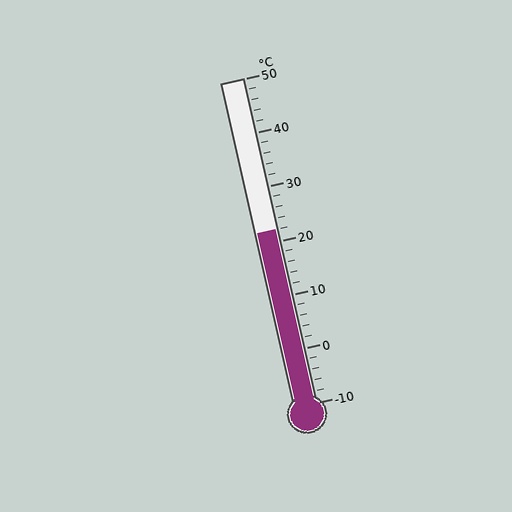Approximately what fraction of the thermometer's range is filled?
The thermometer is filled to approximately 55% of its range.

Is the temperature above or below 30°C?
The temperature is below 30°C.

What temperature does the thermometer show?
The thermometer shows approximately 22°C.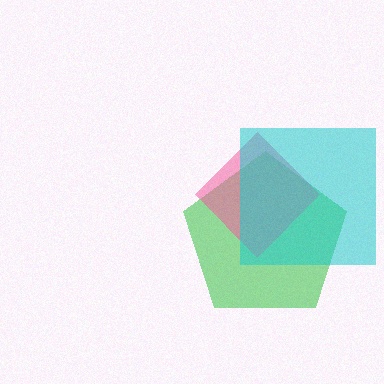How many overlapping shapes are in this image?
There are 3 overlapping shapes in the image.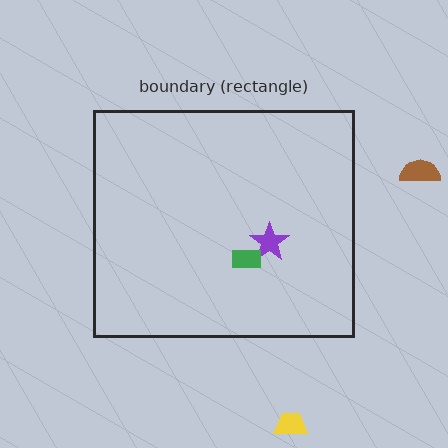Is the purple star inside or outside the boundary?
Inside.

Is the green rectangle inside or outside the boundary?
Inside.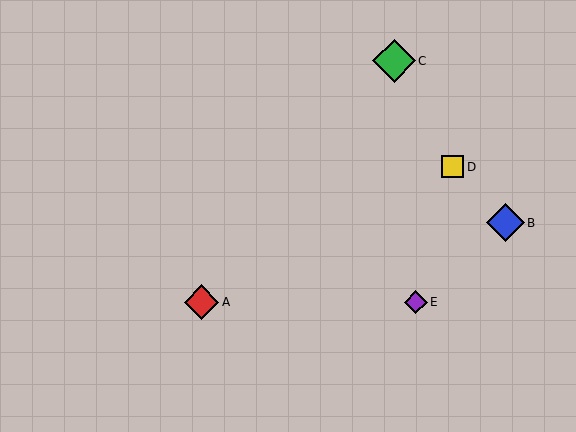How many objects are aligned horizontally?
2 objects (A, E) are aligned horizontally.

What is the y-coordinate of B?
Object B is at y≈223.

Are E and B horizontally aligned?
No, E is at y≈302 and B is at y≈223.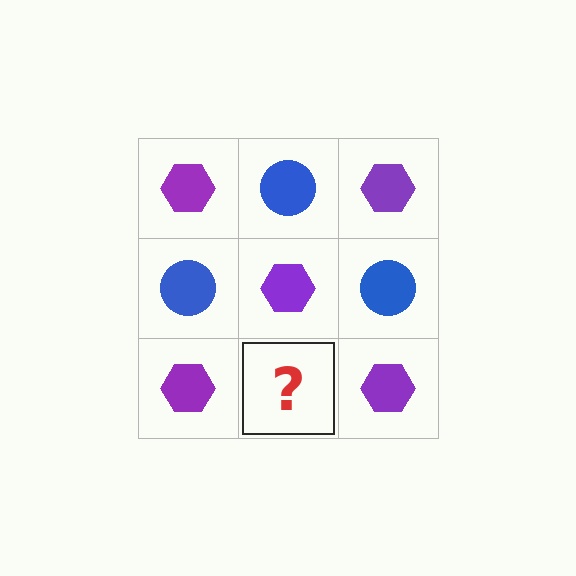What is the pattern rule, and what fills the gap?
The rule is that it alternates purple hexagon and blue circle in a checkerboard pattern. The gap should be filled with a blue circle.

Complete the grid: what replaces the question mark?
The question mark should be replaced with a blue circle.